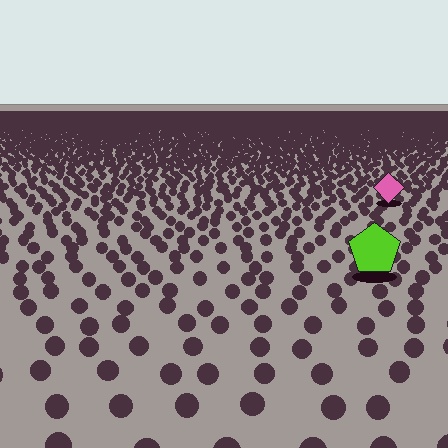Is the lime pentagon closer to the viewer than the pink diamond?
Yes. The lime pentagon is closer — you can tell from the texture gradient: the ground texture is coarser near it.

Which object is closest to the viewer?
The lime pentagon is closest. The texture marks near it are larger and more spread out.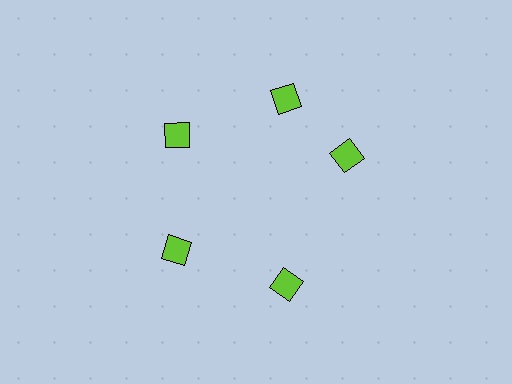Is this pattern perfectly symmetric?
No. The 5 lime diamonds are arranged in a ring, but one element near the 3 o'clock position is rotated out of alignment along the ring, breaking the 5-fold rotational symmetry.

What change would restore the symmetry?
The symmetry would be restored by rotating it back into even spacing with its neighbors so that all 5 diamonds sit at equal angles and equal distance from the center.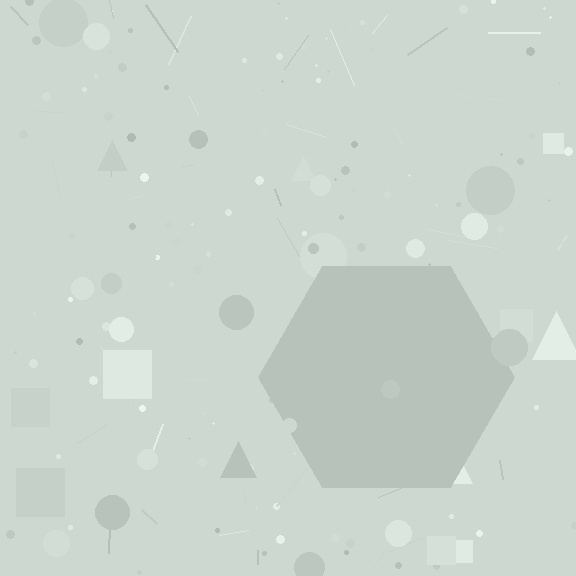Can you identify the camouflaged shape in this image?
The camouflaged shape is a hexagon.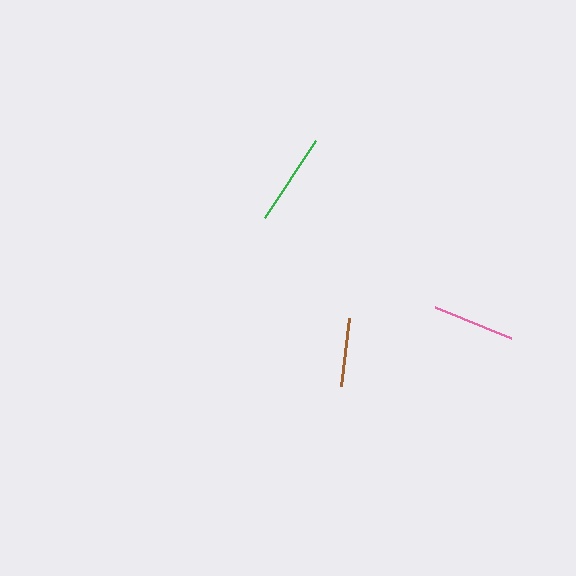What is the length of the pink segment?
The pink segment is approximately 82 pixels long.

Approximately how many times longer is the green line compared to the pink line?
The green line is approximately 1.1 times the length of the pink line.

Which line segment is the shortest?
The brown line is the shortest at approximately 68 pixels.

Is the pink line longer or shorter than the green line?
The green line is longer than the pink line.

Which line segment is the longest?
The green line is the longest at approximately 93 pixels.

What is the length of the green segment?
The green segment is approximately 93 pixels long.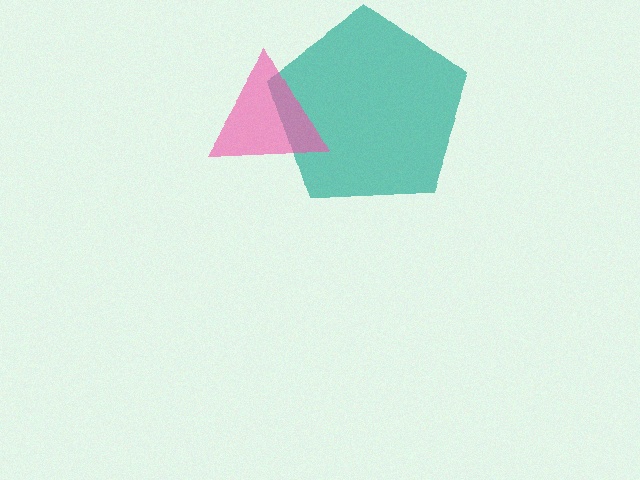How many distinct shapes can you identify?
There are 2 distinct shapes: a teal pentagon, a pink triangle.